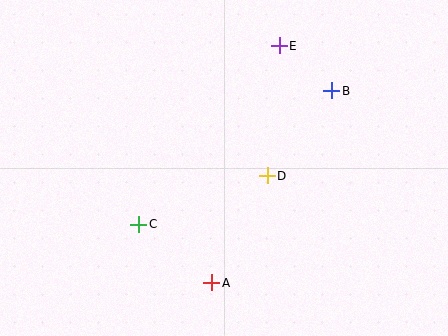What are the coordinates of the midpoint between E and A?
The midpoint between E and A is at (246, 164).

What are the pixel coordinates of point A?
Point A is at (212, 283).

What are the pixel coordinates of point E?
Point E is at (279, 46).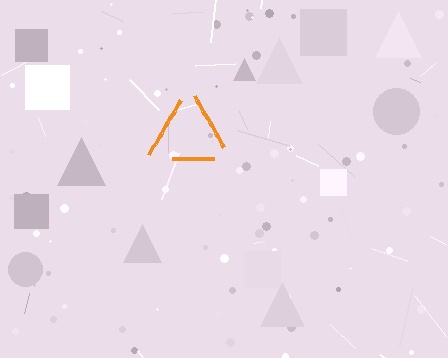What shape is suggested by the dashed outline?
The dashed outline suggests a triangle.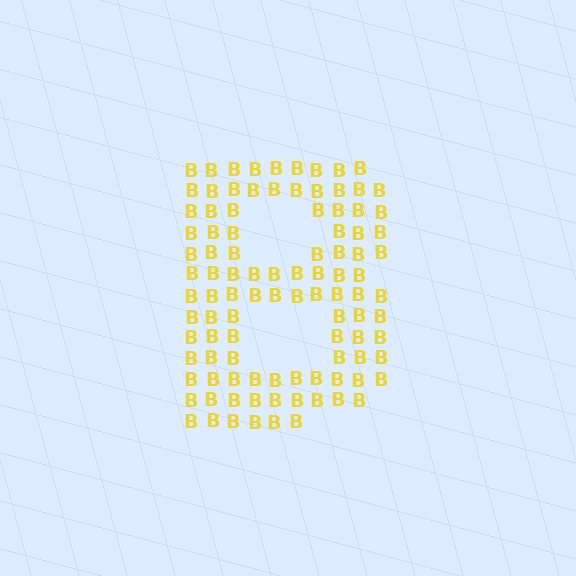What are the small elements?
The small elements are letter B's.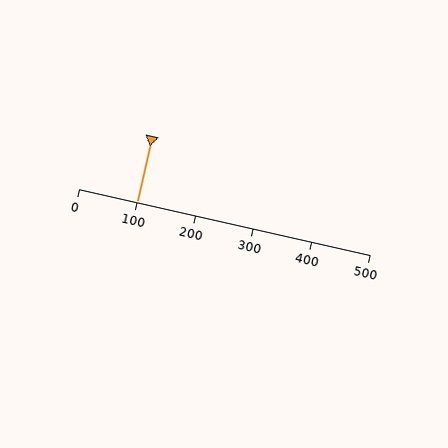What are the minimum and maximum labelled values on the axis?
The axis runs from 0 to 500.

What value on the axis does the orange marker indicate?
The marker indicates approximately 100.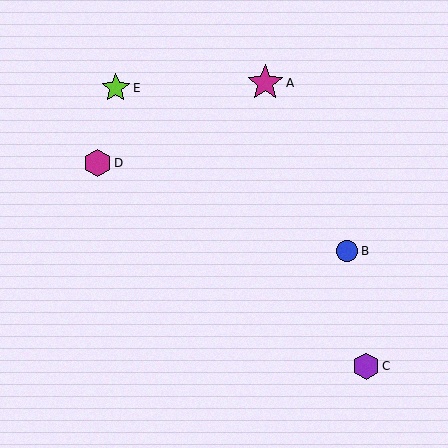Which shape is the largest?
The magenta star (labeled A) is the largest.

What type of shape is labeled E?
Shape E is a lime star.